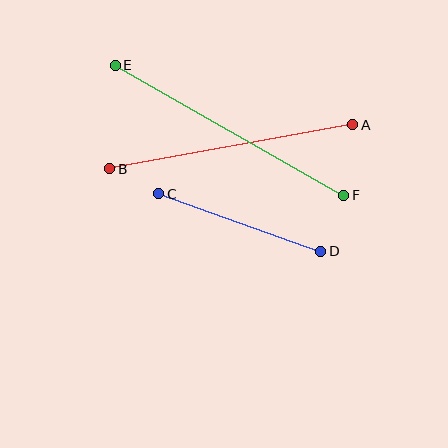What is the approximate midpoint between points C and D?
The midpoint is at approximately (240, 222) pixels.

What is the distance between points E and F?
The distance is approximately 263 pixels.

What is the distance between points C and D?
The distance is approximately 172 pixels.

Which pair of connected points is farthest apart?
Points E and F are farthest apart.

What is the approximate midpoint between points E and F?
The midpoint is at approximately (230, 130) pixels.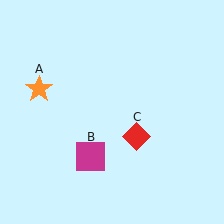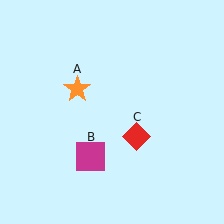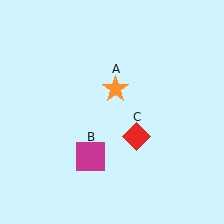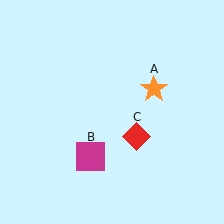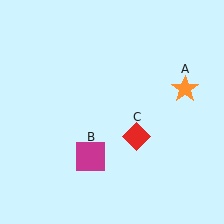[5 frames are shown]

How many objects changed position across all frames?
1 object changed position: orange star (object A).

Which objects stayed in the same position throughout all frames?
Magenta square (object B) and red diamond (object C) remained stationary.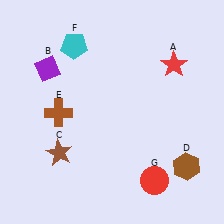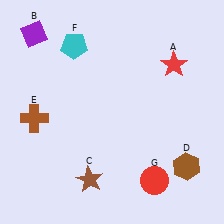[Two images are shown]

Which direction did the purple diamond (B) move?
The purple diamond (B) moved up.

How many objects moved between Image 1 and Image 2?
3 objects moved between the two images.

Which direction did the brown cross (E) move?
The brown cross (E) moved left.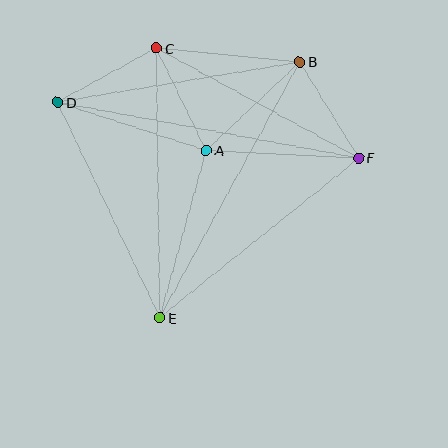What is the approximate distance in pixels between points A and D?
The distance between A and D is approximately 156 pixels.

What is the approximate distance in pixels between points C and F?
The distance between C and F is approximately 230 pixels.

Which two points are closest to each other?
Points C and D are closest to each other.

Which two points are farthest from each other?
Points D and F are farthest from each other.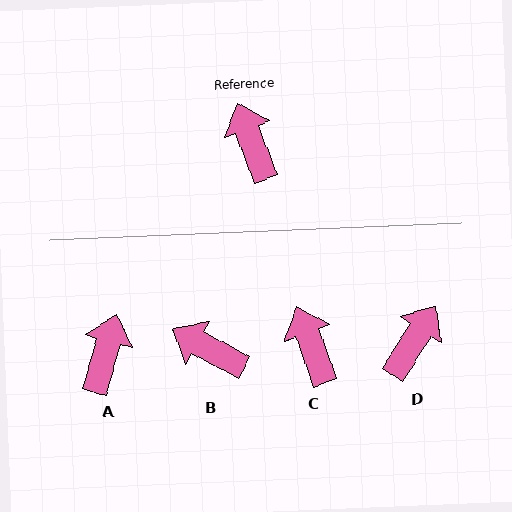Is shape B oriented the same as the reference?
No, it is off by about 41 degrees.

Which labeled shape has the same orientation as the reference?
C.